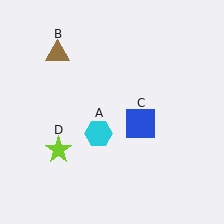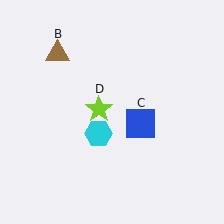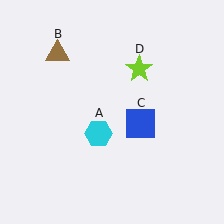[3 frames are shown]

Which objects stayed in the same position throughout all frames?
Cyan hexagon (object A) and brown triangle (object B) and blue square (object C) remained stationary.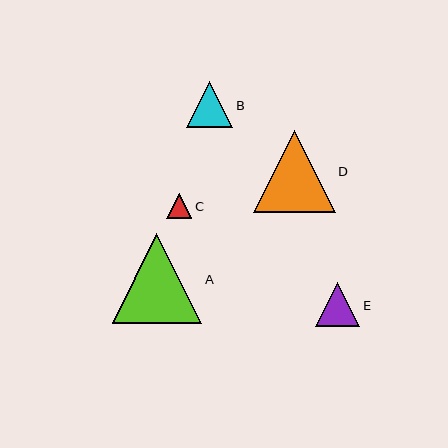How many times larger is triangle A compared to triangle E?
Triangle A is approximately 2.0 times the size of triangle E.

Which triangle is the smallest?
Triangle C is the smallest with a size of approximately 25 pixels.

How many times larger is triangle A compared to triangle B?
Triangle A is approximately 1.9 times the size of triangle B.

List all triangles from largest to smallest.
From largest to smallest: A, D, B, E, C.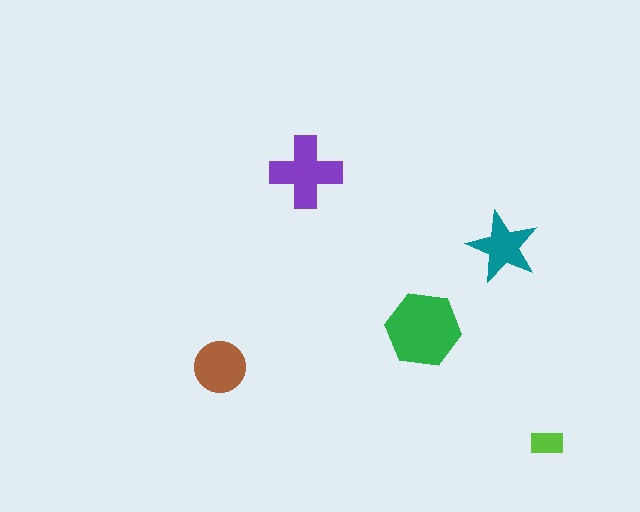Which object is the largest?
The green hexagon.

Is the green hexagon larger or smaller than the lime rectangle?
Larger.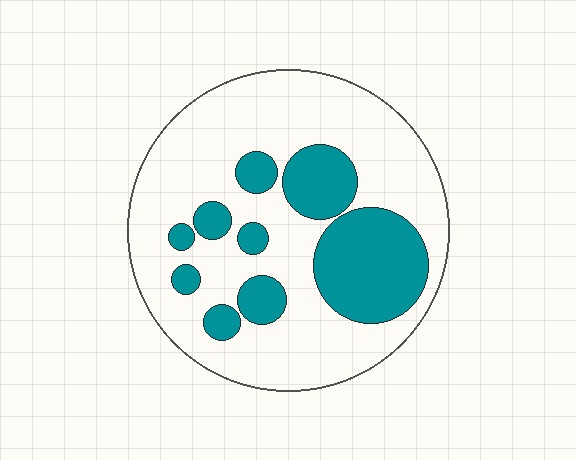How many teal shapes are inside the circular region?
9.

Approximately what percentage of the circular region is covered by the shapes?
Approximately 30%.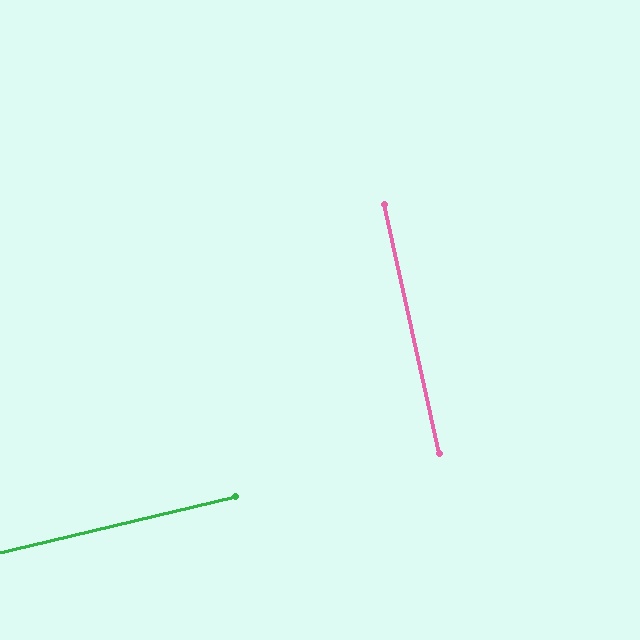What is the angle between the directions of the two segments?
Approximately 89 degrees.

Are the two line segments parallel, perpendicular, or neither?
Perpendicular — they meet at approximately 89°.